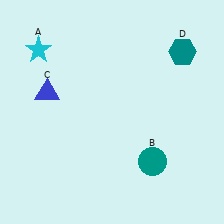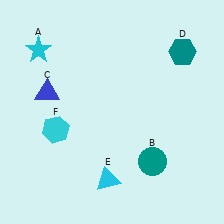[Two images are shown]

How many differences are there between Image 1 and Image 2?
There are 2 differences between the two images.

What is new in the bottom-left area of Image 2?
A cyan hexagon (F) was added in the bottom-left area of Image 2.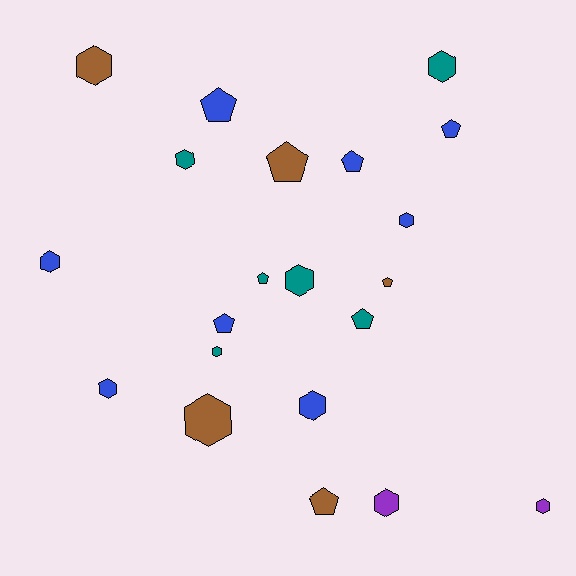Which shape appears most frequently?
Hexagon, with 12 objects.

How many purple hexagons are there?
There are 2 purple hexagons.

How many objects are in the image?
There are 21 objects.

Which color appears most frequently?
Blue, with 8 objects.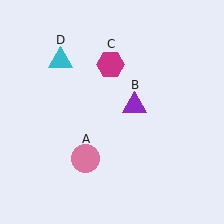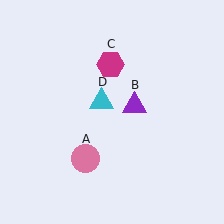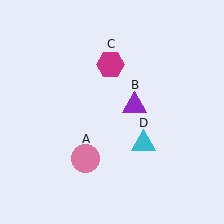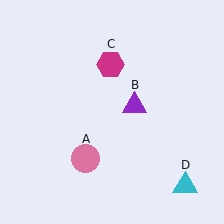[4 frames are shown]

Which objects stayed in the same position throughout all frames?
Pink circle (object A) and purple triangle (object B) and magenta hexagon (object C) remained stationary.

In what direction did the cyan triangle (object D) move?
The cyan triangle (object D) moved down and to the right.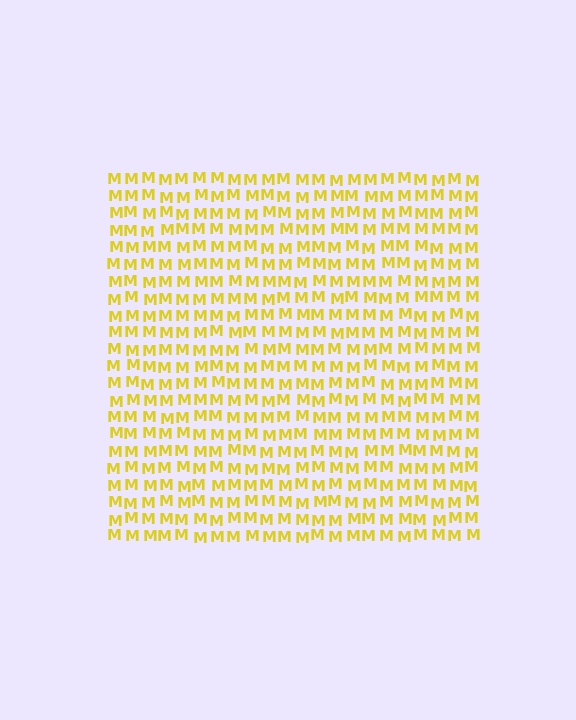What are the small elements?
The small elements are letter M's.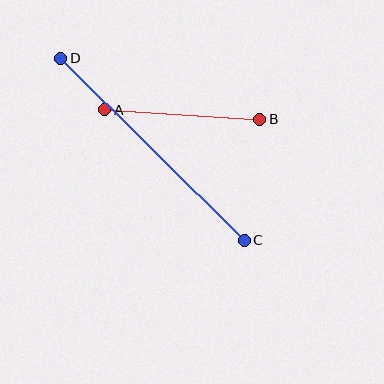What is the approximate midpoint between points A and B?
The midpoint is at approximately (182, 115) pixels.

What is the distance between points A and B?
The distance is approximately 156 pixels.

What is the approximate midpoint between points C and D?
The midpoint is at approximately (152, 149) pixels.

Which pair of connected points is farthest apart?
Points C and D are farthest apart.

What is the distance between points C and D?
The distance is approximately 258 pixels.